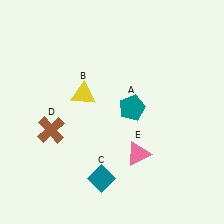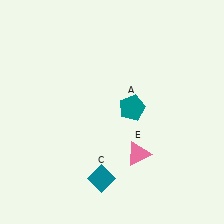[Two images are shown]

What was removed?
The yellow triangle (B), the brown cross (D) were removed in Image 2.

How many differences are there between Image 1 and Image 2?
There are 2 differences between the two images.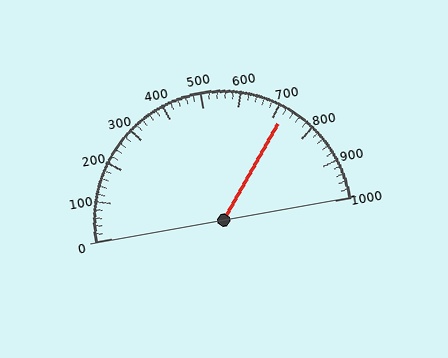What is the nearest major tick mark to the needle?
The nearest major tick mark is 700.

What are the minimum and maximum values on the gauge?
The gauge ranges from 0 to 1000.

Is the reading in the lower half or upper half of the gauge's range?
The reading is in the upper half of the range (0 to 1000).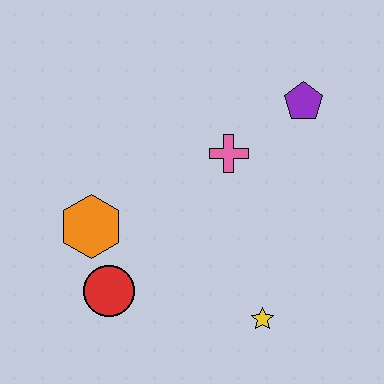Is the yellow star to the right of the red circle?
Yes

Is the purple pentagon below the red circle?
No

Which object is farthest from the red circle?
The purple pentagon is farthest from the red circle.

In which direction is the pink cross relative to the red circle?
The pink cross is above the red circle.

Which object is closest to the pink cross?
The purple pentagon is closest to the pink cross.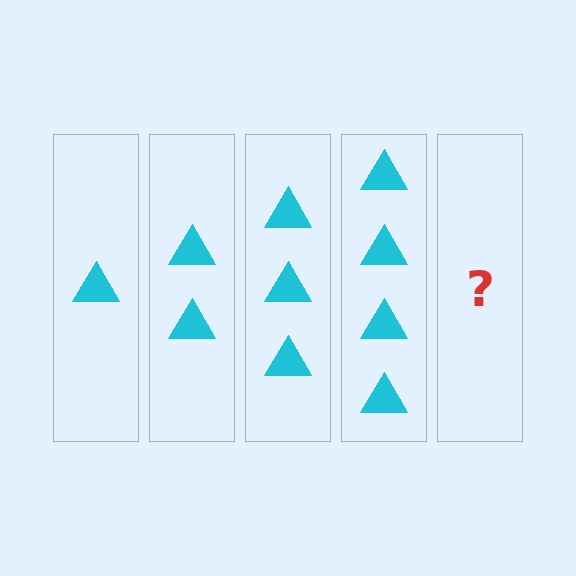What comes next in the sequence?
The next element should be 5 triangles.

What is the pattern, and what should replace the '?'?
The pattern is that each step adds one more triangle. The '?' should be 5 triangles.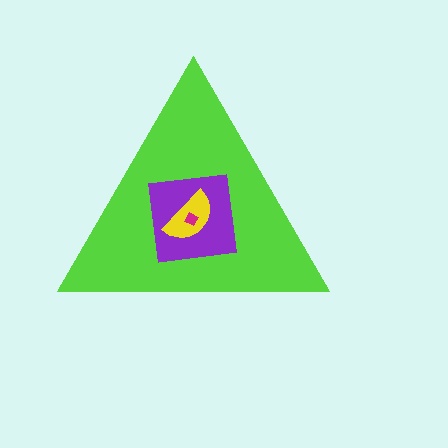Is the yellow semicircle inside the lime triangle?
Yes.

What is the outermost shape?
The lime triangle.